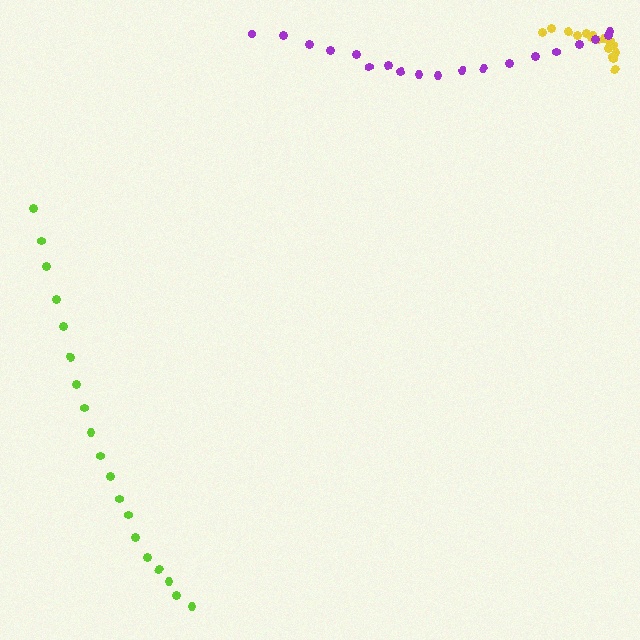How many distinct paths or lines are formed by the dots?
There are 3 distinct paths.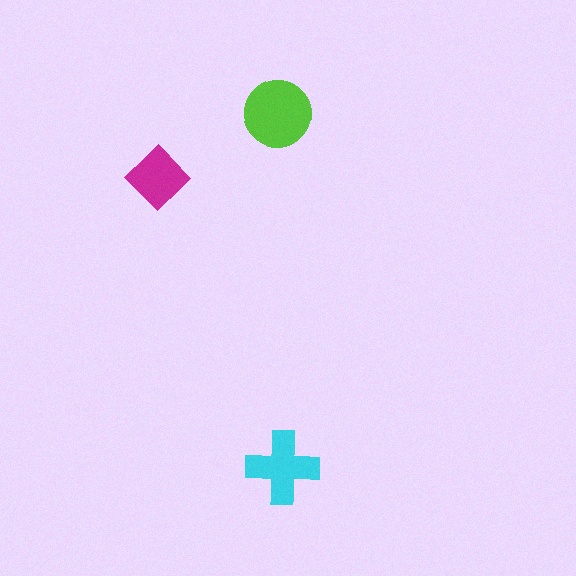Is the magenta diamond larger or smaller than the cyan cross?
Smaller.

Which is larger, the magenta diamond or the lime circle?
The lime circle.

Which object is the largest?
The lime circle.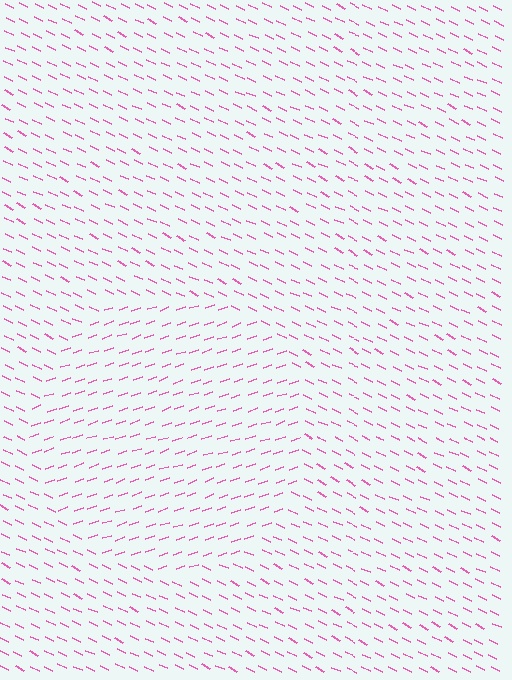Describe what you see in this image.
The image is filled with small pink line segments. A circle region in the image has lines oriented differently from the surrounding lines, creating a visible texture boundary.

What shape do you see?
I see a circle.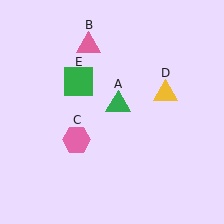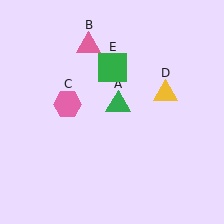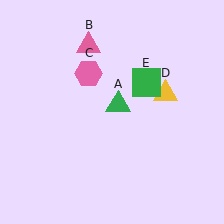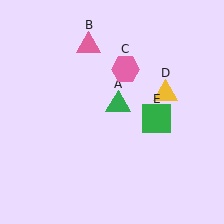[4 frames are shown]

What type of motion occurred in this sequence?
The pink hexagon (object C), green square (object E) rotated clockwise around the center of the scene.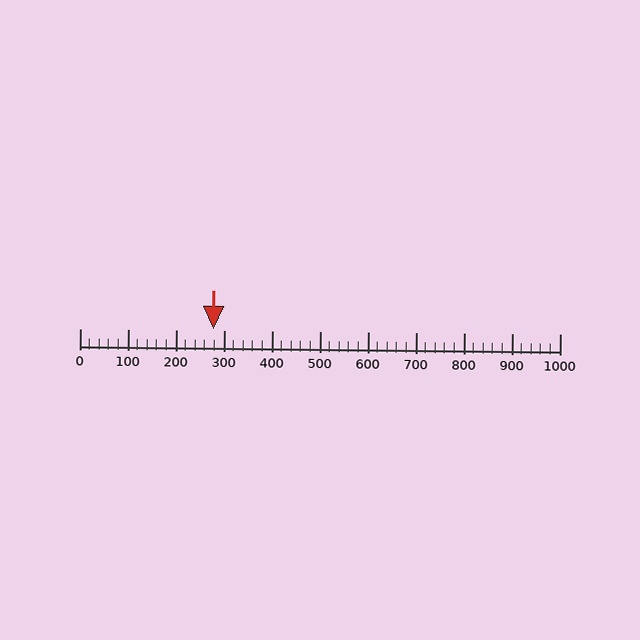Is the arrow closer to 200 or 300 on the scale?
The arrow is closer to 300.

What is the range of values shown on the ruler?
The ruler shows values from 0 to 1000.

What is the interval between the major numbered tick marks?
The major tick marks are spaced 100 units apart.